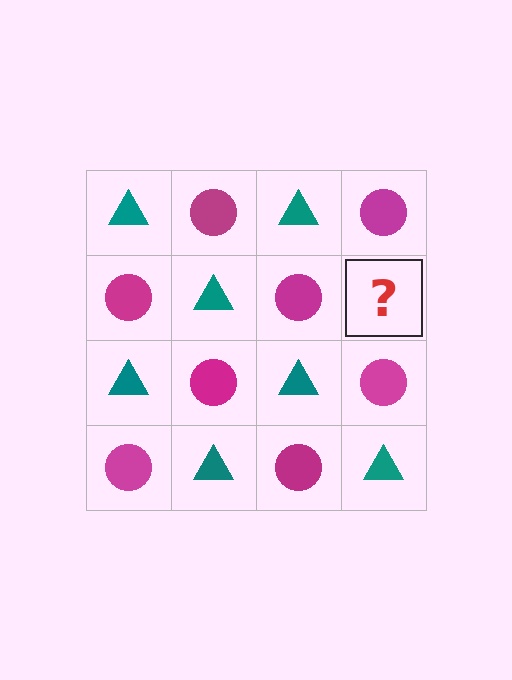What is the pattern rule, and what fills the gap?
The rule is that it alternates teal triangle and magenta circle in a checkerboard pattern. The gap should be filled with a teal triangle.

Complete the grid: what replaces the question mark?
The question mark should be replaced with a teal triangle.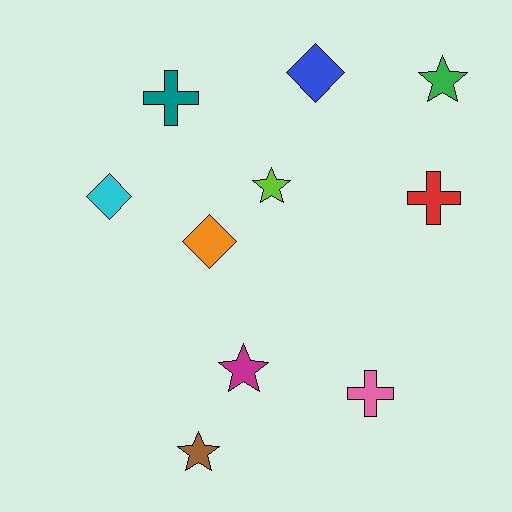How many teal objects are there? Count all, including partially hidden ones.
There is 1 teal object.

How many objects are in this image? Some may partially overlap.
There are 10 objects.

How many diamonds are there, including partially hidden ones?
There are 3 diamonds.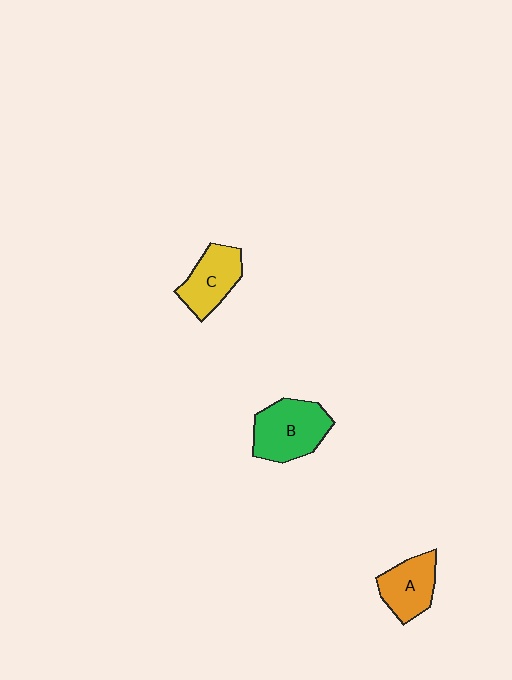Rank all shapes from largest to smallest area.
From largest to smallest: B (green), C (yellow), A (orange).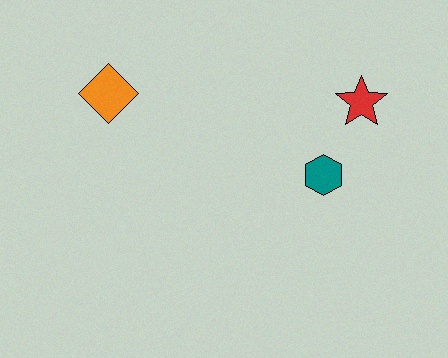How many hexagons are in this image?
There is 1 hexagon.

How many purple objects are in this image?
There are no purple objects.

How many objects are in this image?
There are 3 objects.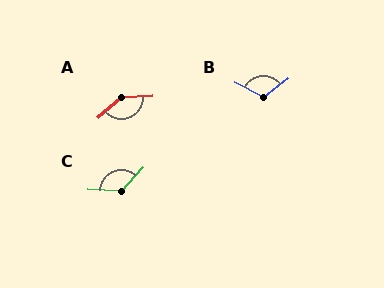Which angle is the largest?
A, at approximately 142 degrees.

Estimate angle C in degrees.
Approximately 129 degrees.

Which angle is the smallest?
B, at approximately 114 degrees.